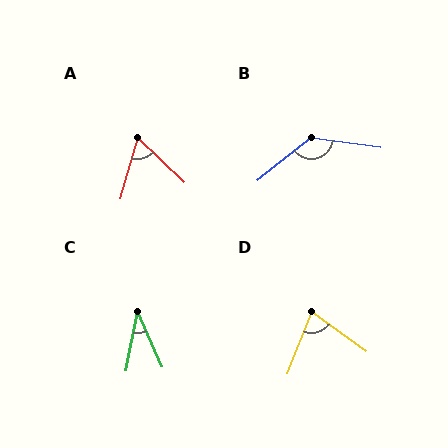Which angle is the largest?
B, at approximately 133 degrees.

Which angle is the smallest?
C, at approximately 35 degrees.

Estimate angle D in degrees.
Approximately 75 degrees.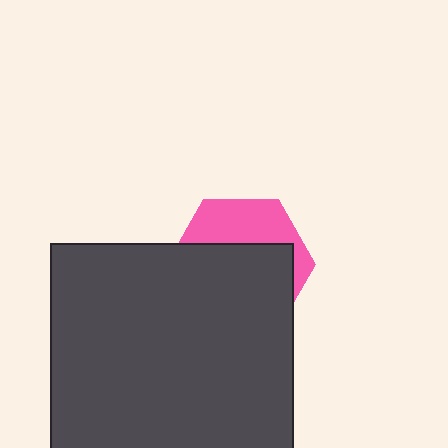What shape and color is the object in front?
The object in front is a dark gray square.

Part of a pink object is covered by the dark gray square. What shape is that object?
It is a hexagon.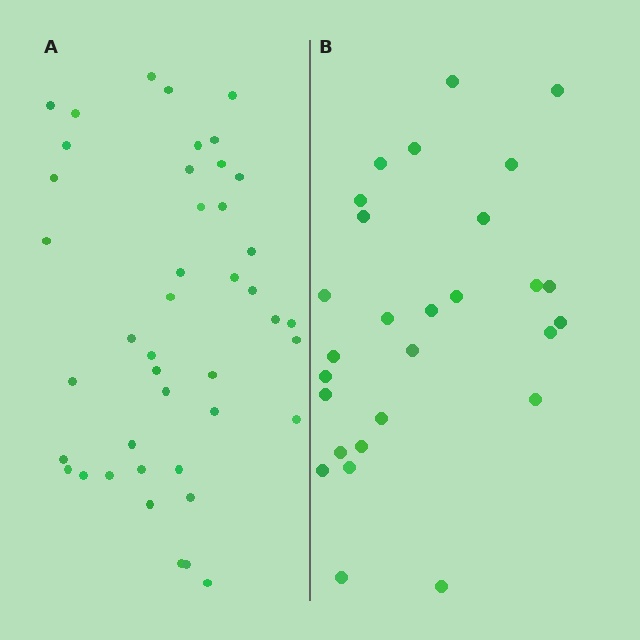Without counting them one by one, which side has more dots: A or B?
Region A (the left region) has more dots.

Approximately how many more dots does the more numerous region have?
Region A has approximately 15 more dots than region B.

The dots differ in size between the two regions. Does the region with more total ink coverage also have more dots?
No. Region B has more total ink coverage because its dots are larger, but region A actually contains more individual dots. Total area can be misleading — the number of items is what matters here.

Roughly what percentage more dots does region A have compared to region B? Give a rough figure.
About 55% more.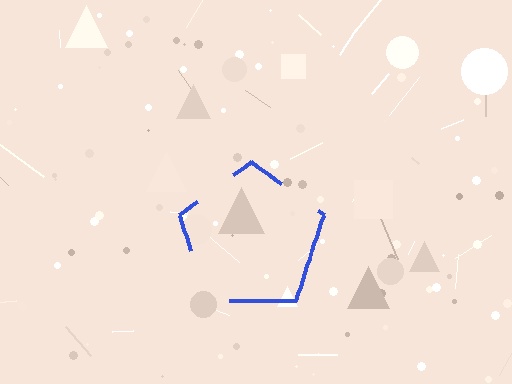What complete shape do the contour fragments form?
The contour fragments form a pentagon.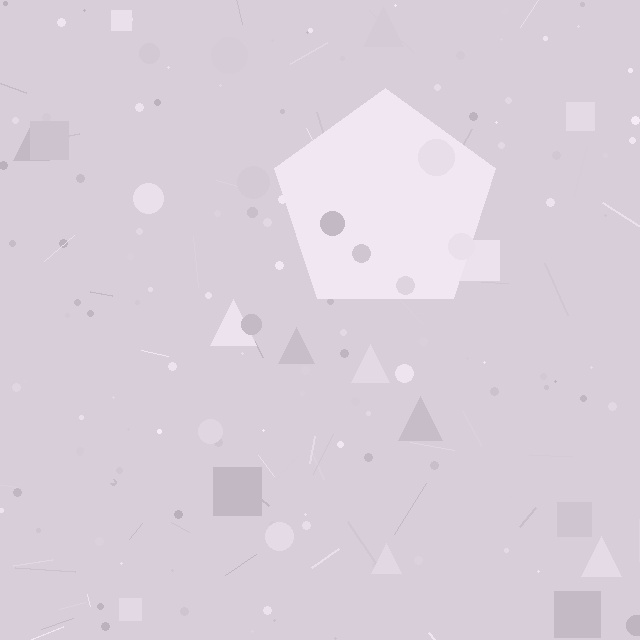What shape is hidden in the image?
A pentagon is hidden in the image.